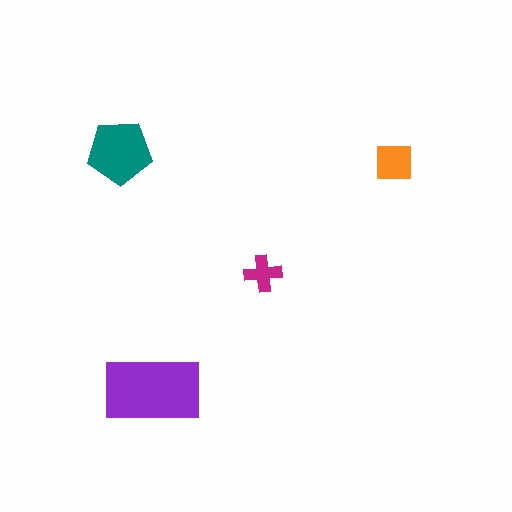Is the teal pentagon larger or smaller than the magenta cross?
Larger.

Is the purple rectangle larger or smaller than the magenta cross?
Larger.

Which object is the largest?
The purple rectangle.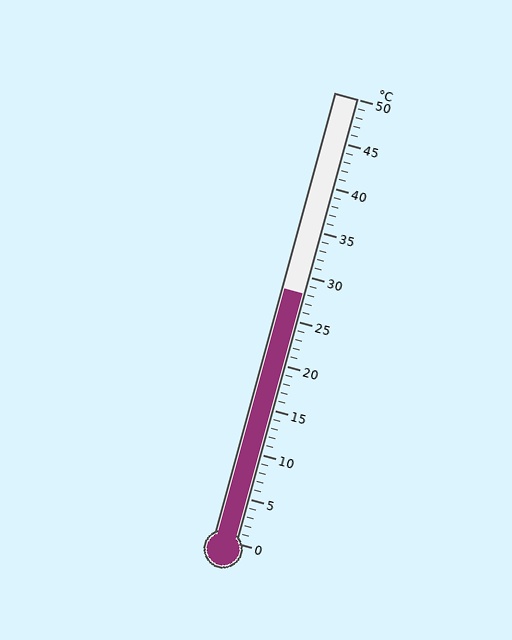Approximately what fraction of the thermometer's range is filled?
The thermometer is filled to approximately 55% of its range.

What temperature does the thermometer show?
The thermometer shows approximately 28°C.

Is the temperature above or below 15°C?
The temperature is above 15°C.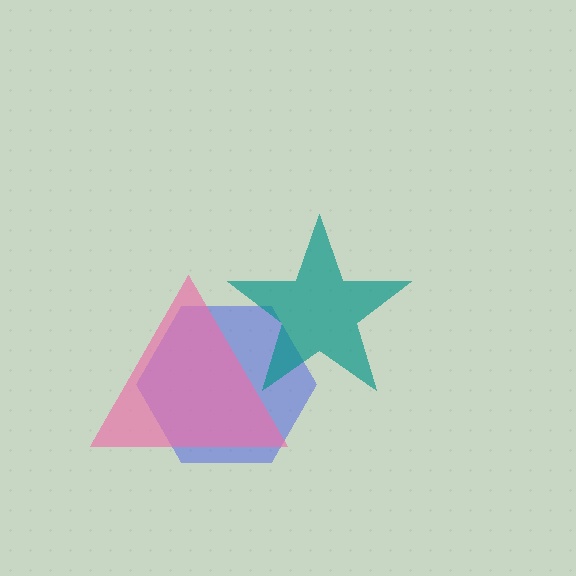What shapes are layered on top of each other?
The layered shapes are: a blue hexagon, a pink triangle, a teal star.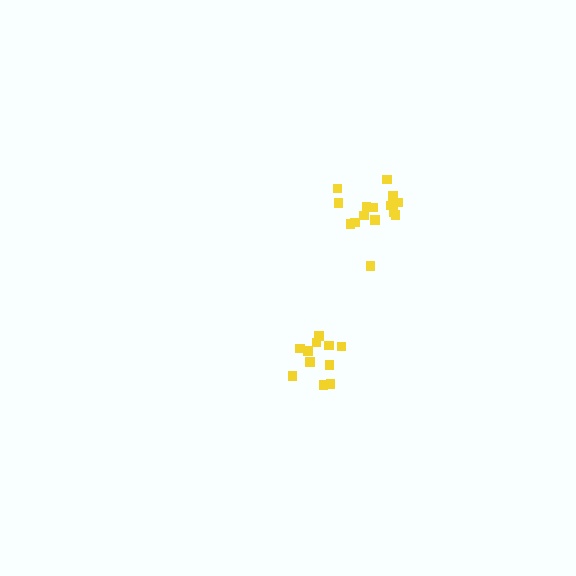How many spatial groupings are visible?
There are 2 spatial groupings.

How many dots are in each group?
Group 1: 15 dots, Group 2: 11 dots (26 total).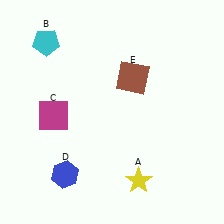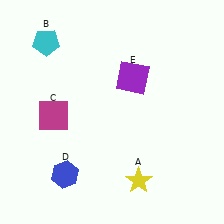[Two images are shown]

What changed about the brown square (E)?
In Image 1, E is brown. In Image 2, it changed to purple.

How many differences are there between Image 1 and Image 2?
There is 1 difference between the two images.